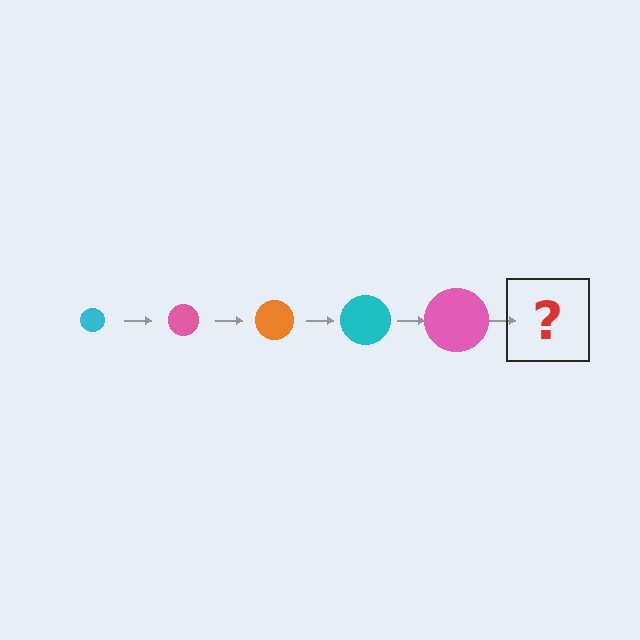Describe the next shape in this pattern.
It should be an orange circle, larger than the previous one.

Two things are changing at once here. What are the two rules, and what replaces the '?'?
The two rules are that the circle grows larger each step and the color cycles through cyan, pink, and orange. The '?' should be an orange circle, larger than the previous one.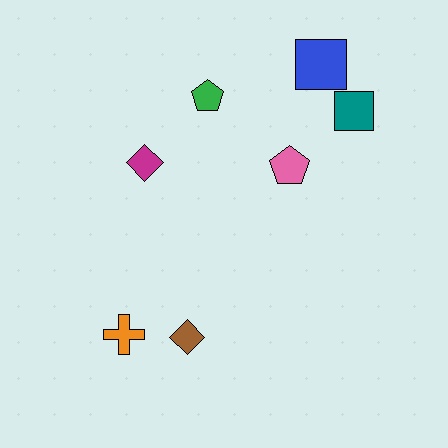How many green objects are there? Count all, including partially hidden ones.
There is 1 green object.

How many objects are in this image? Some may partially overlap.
There are 7 objects.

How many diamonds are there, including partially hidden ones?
There are 2 diamonds.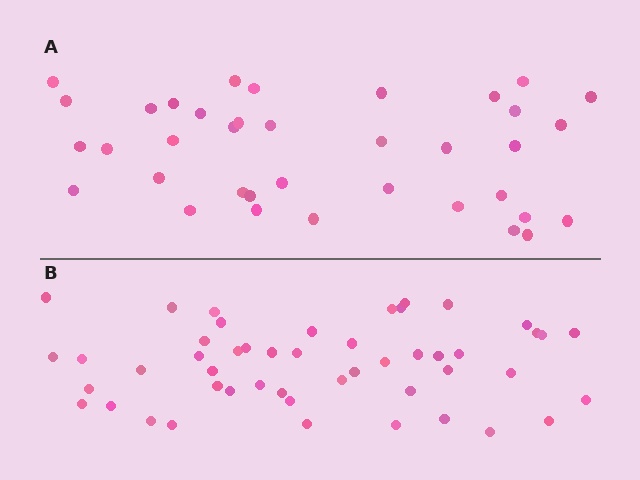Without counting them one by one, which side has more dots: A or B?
Region B (the bottom region) has more dots.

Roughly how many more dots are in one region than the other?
Region B has roughly 12 or so more dots than region A.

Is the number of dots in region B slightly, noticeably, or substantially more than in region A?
Region B has noticeably more, but not dramatically so. The ratio is roughly 1.3 to 1.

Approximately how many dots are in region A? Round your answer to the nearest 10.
About 40 dots. (The exact count is 37, which rounds to 40.)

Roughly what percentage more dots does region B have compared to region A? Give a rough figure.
About 30% more.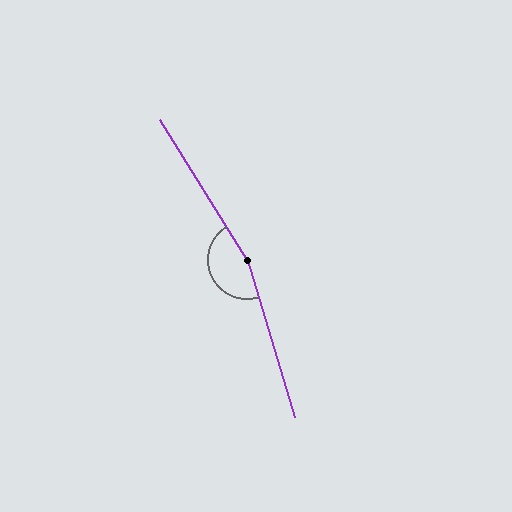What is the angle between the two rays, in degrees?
Approximately 165 degrees.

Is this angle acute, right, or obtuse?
It is obtuse.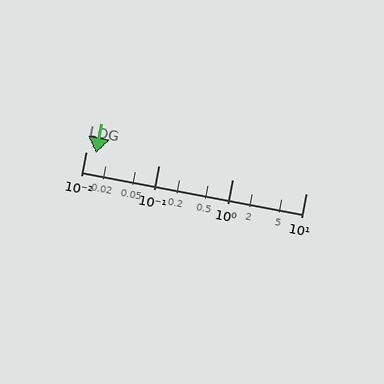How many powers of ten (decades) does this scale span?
The scale spans 3 decades, from 0.01 to 10.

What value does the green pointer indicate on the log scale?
The pointer indicates approximately 0.014.